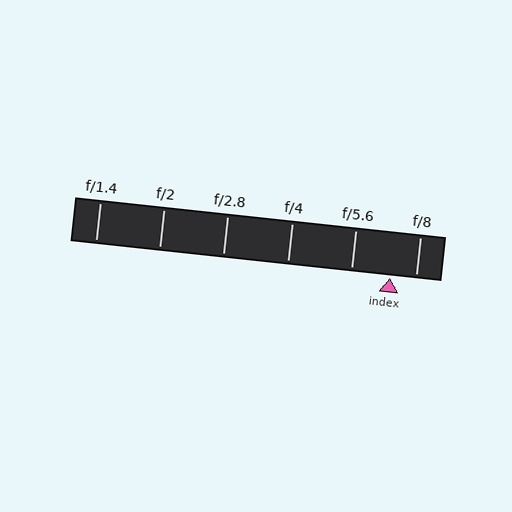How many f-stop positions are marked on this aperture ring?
There are 6 f-stop positions marked.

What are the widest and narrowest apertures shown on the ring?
The widest aperture shown is f/1.4 and the narrowest is f/8.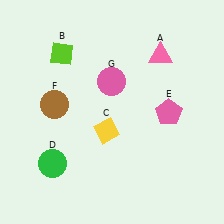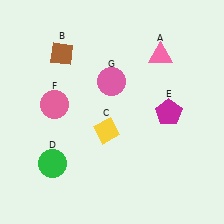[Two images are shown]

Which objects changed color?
B changed from lime to brown. E changed from pink to magenta. F changed from brown to pink.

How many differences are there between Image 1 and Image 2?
There are 3 differences between the two images.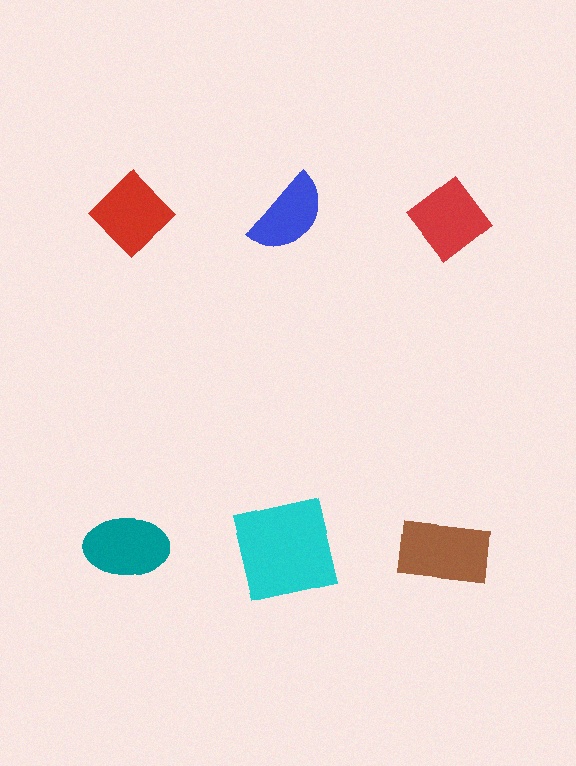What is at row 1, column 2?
A blue semicircle.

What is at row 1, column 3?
A red diamond.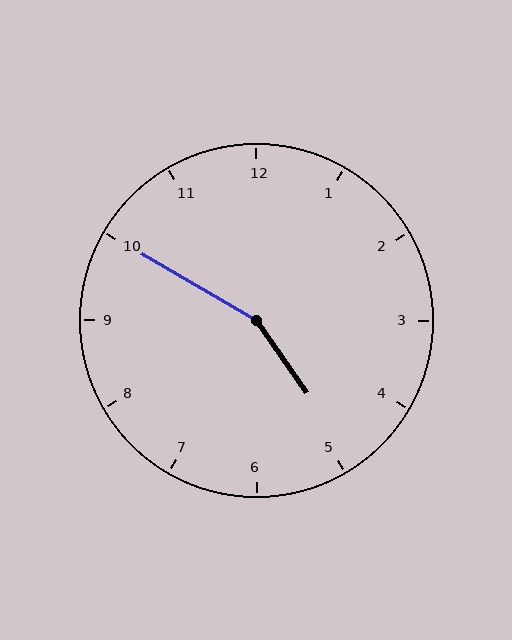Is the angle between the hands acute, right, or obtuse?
It is obtuse.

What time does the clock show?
4:50.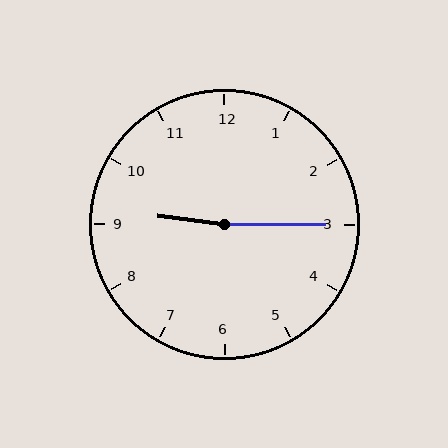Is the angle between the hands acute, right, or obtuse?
It is obtuse.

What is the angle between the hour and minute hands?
Approximately 172 degrees.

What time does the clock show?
9:15.